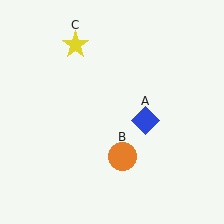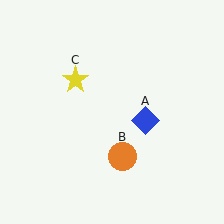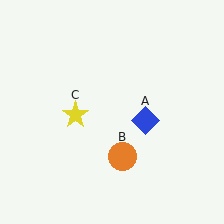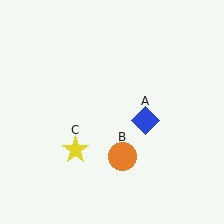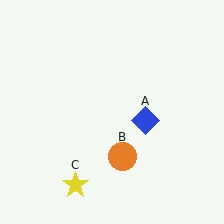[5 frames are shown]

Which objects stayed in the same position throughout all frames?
Blue diamond (object A) and orange circle (object B) remained stationary.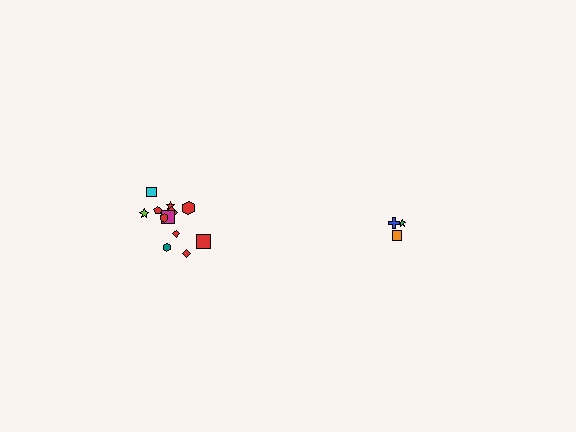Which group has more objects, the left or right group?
The left group.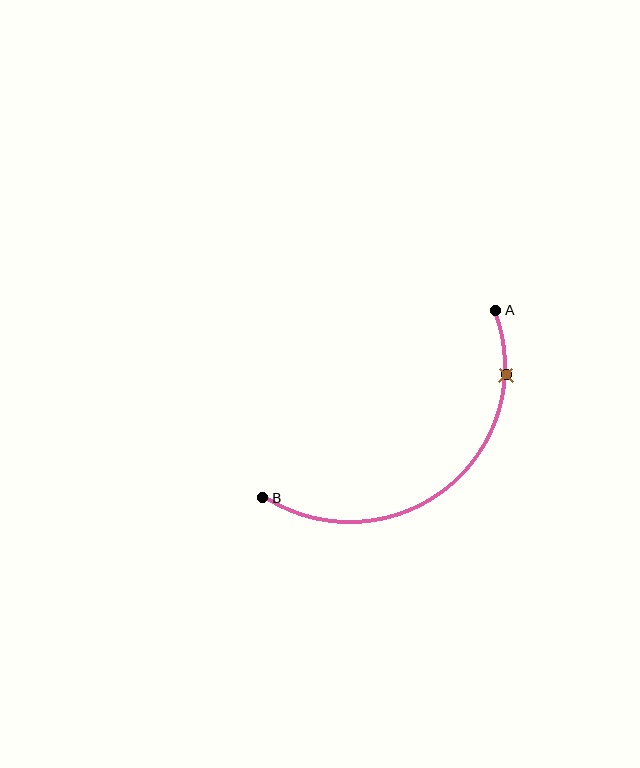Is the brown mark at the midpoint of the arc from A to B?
No. The brown mark lies on the arc but is closer to endpoint A. The arc midpoint would be at the point on the curve equidistant along the arc from both A and B.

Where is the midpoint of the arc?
The arc midpoint is the point on the curve farthest from the straight line joining A and B. It sits below and to the right of that line.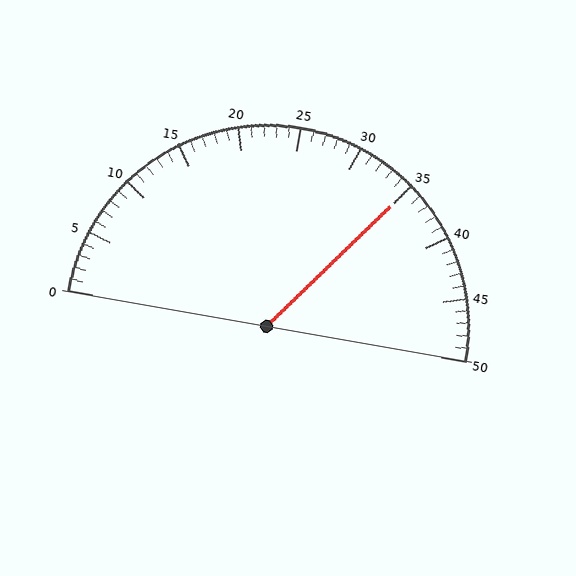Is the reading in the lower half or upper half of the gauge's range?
The reading is in the upper half of the range (0 to 50).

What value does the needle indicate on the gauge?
The needle indicates approximately 35.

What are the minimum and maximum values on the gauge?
The gauge ranges from 0 to 50.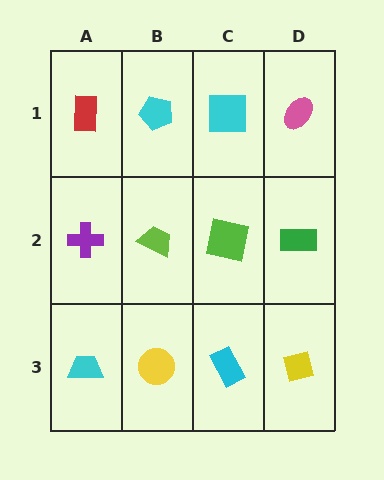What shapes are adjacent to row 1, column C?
A lime square (row 2, column C), a cyan pentagon (row 1, column B), a pink ellipse (row 1, column D).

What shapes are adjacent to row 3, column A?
A purple cross (row 2, column A), a yellow circle (row 3, column B).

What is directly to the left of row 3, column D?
A cyan rectangle.